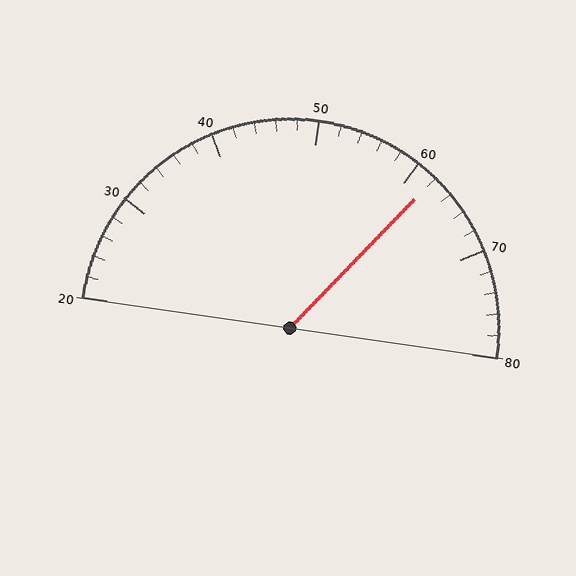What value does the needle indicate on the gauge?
The needle indicates approximately 62.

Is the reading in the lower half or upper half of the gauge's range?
The reading is in the upper half of the range (20 to 80).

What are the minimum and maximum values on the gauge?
The gauge ranges from 20 to 80.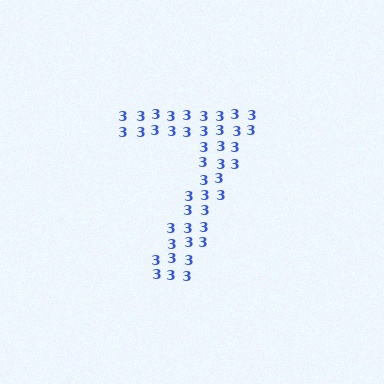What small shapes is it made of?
It is made of small digit 3's.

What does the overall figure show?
The overall figure shows the digit 7.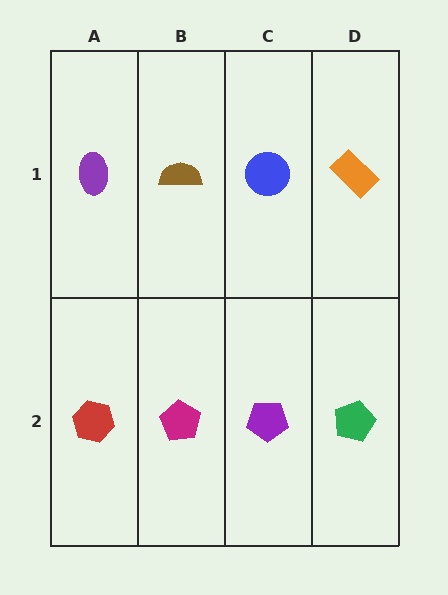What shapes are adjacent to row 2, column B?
A brown semicircle (row 1, column B), a red hexagon (row 2, column A), a purple pentagon (row 2, column C).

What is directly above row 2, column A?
A purple ellipse.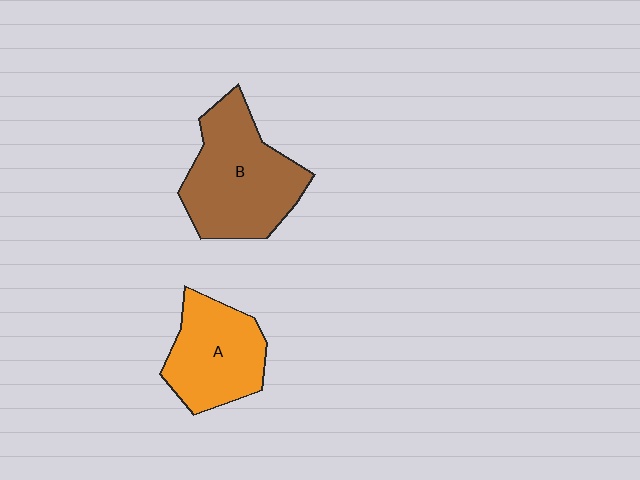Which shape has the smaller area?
Shape A (orange).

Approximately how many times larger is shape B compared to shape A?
Approximately 1.3 times.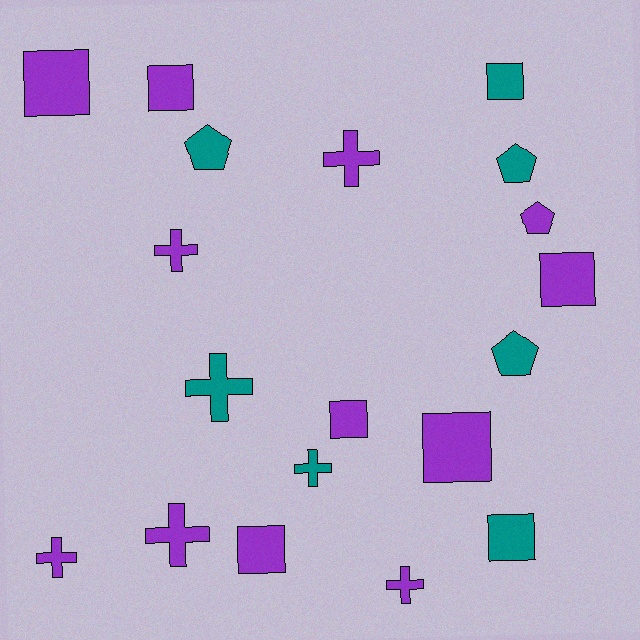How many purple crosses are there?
There are 5 purple crosses.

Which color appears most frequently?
Purple, with 12 objects.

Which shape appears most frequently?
Square, with 8 objects.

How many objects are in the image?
There are 19 objects.